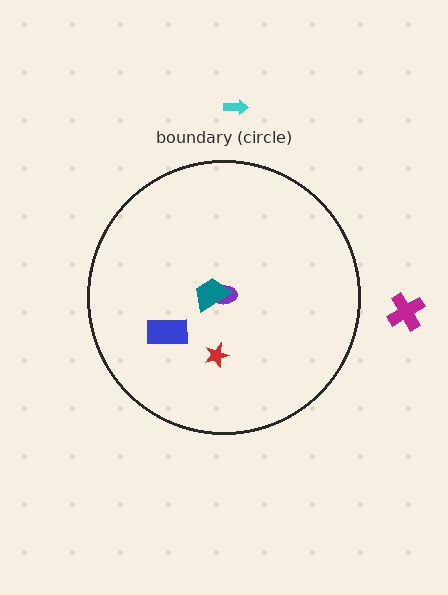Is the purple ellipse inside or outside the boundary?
Inside.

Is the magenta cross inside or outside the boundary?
Outside.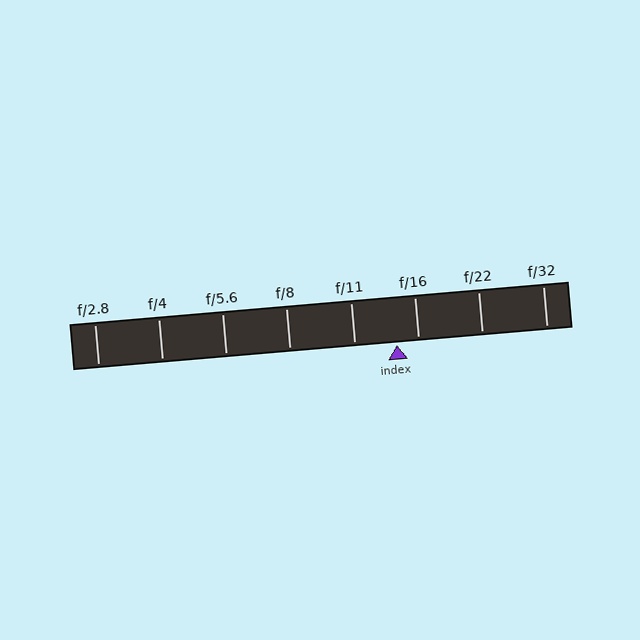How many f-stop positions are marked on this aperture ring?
There are 8 f-stop positions marked.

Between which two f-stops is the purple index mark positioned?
The index mark is between f/11 and f/16.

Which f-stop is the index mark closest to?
The index mark is closest to f/16.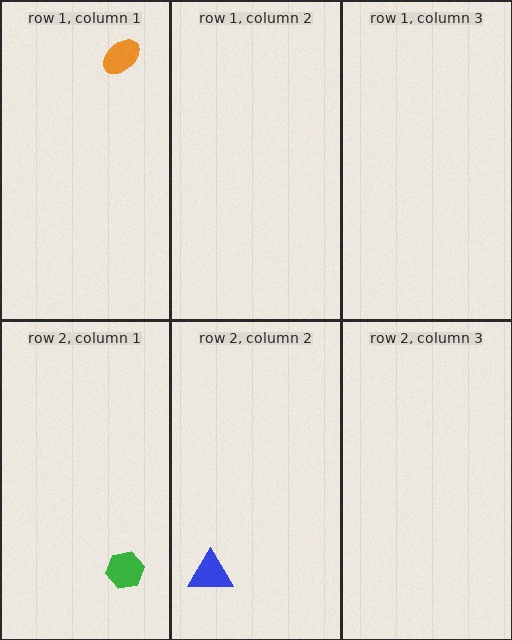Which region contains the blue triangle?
The row 2, column 2 region.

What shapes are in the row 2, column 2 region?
The blue triangle.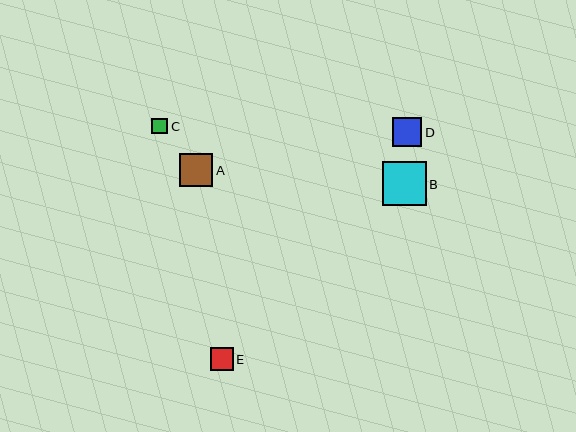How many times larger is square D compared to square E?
Square D is approximately 1.3 times the size of square E.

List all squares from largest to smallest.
From largest to smallest: B, A, D, E, C.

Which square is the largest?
Square B is the largest with a size of approximately 44 pixels.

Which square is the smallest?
Square C is the smallest with a size of approximately 16 pixels.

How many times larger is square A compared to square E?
Square A is approximately 1.5 times the size of square E.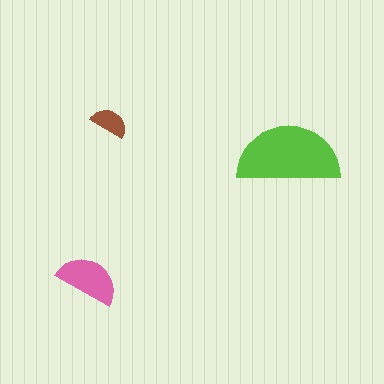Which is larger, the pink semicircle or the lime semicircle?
The lime one.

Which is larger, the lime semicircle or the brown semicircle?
The lime one.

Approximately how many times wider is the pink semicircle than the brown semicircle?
About 1.5 times wider.